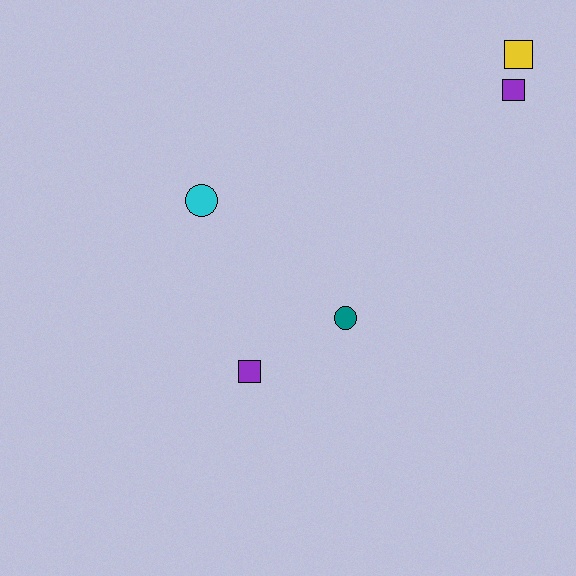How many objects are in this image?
There are 5 objects.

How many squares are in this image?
There are 3 squares.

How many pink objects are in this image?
There are no pink objects.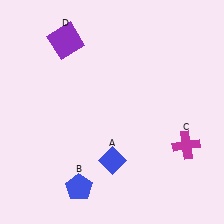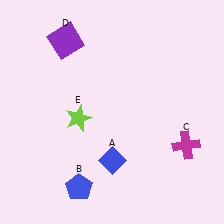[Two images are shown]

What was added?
A lime star (E) was added in Image 2.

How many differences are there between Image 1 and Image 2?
There is 1 difference between the two images.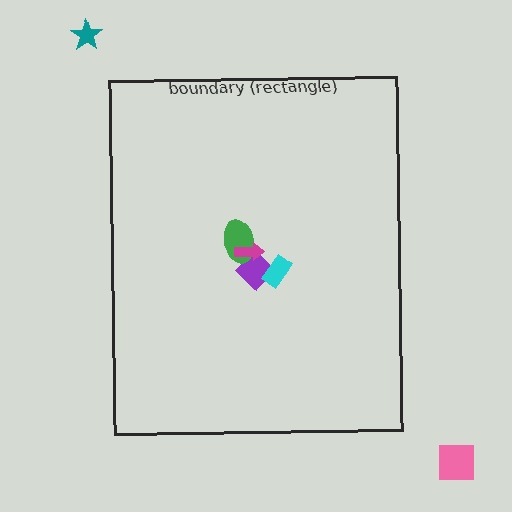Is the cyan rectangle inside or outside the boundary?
Inside.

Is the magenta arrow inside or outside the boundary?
Inside.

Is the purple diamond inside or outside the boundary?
Inside.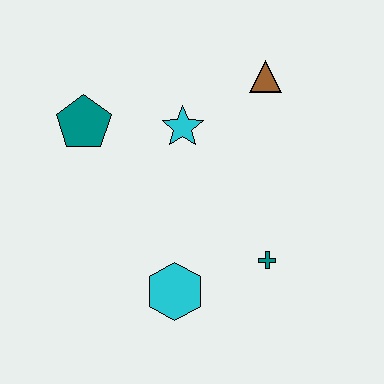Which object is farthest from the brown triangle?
The cyan hexagon is farthest from the brown triangle.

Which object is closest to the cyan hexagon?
The teal cross is closest to the cyan hexagon.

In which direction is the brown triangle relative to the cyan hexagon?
The brown triangle is above the cyan hexagon.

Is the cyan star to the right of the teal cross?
No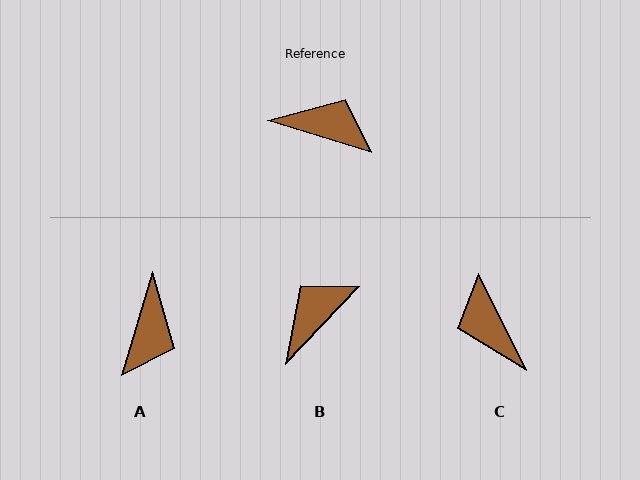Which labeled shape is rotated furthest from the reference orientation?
C, about 133 degrees away.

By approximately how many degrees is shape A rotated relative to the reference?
Approximately 90 degrees clockwise.